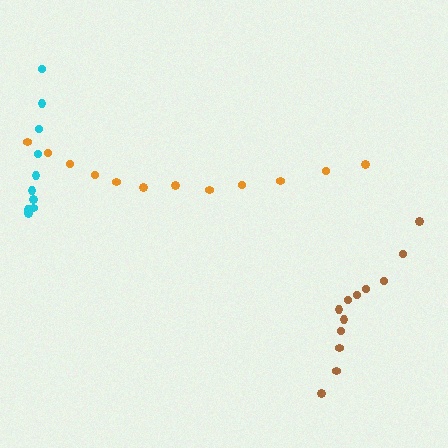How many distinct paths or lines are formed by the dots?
There are 3 distinct paths.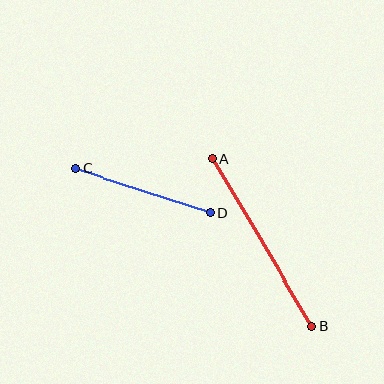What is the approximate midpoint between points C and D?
The midpoint is at approximately (143, 191) pixels.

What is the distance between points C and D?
The distance is approximately 141 pixels.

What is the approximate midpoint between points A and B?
The midpoint is at approximately (262, 242) pixels.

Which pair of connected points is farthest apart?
Points A and B are farthest apart.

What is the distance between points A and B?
The distance is approximately 195 pixels.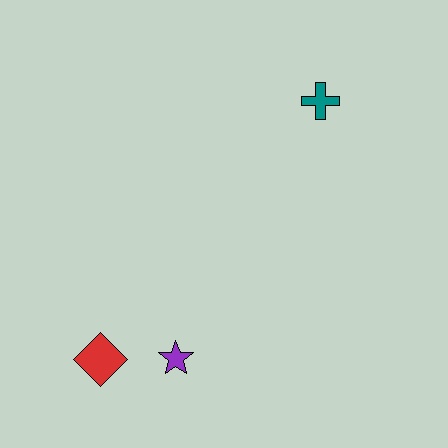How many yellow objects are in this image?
There are no yellow objects.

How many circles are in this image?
There are no circles.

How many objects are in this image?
There are 3 objects.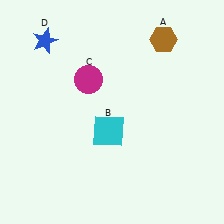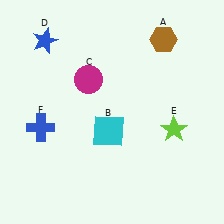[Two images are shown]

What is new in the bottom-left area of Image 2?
A blue cross (F) was added in the bottom-left area of Image 2.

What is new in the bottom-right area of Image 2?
A lime star (E) was added in the bottom-right area of Image 2.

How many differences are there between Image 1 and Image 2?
There are 2 differences between the two images.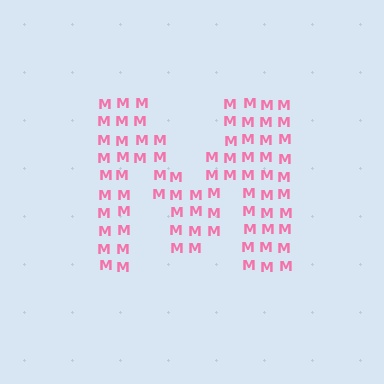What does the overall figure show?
The overall figure shows the letter M.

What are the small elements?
The small elements are letter M's.